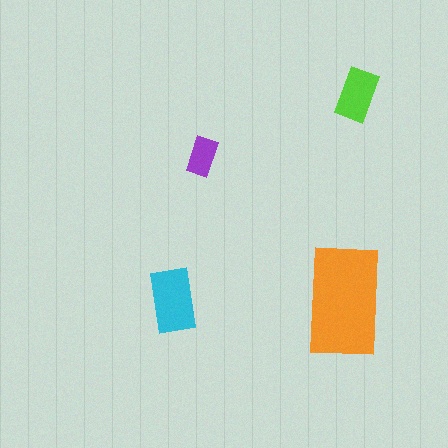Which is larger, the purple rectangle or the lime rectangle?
The lime one.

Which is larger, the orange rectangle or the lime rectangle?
The orange one.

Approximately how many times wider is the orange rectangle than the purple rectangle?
About 3 times wider.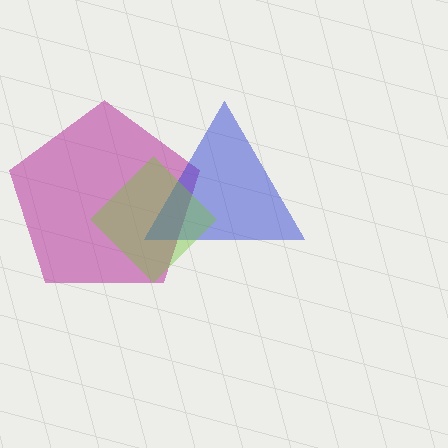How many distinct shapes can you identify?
There are 3 distinct shapes: a magenta pentagon, a blue triangle, a lime diamond.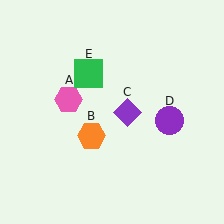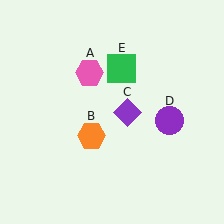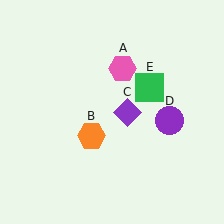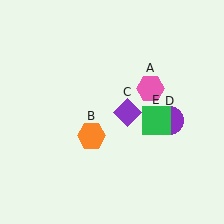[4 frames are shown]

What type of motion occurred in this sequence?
The pink hexagon (object A), green square (object E) rotated clockwise around the center of the scene.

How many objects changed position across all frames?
2 objects changed position: pink hexagon (object A), green square (object E).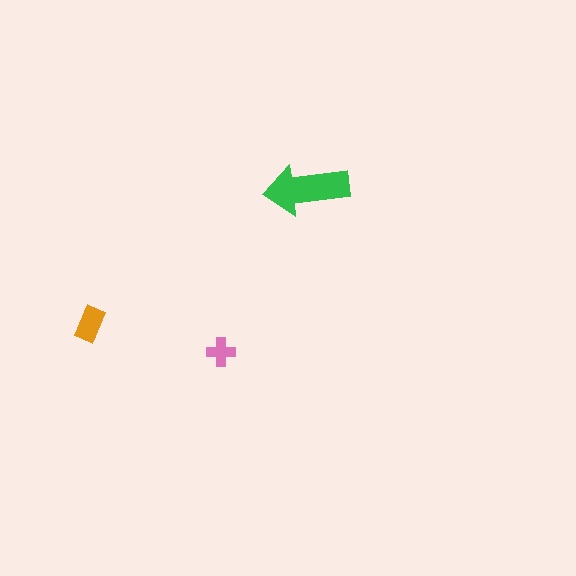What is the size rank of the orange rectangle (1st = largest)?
2nd.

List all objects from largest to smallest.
The green arrow, the orange rectangle, the pink cross.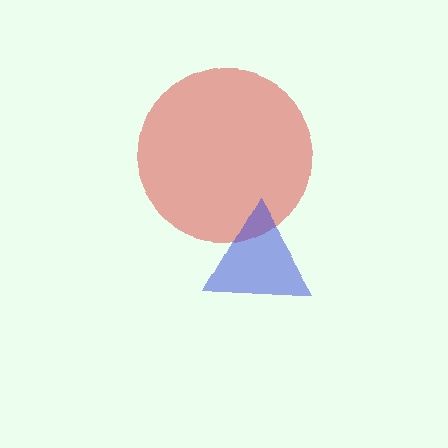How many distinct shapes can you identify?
There are 2 distinct shapes: a red circle, a blue triangle.